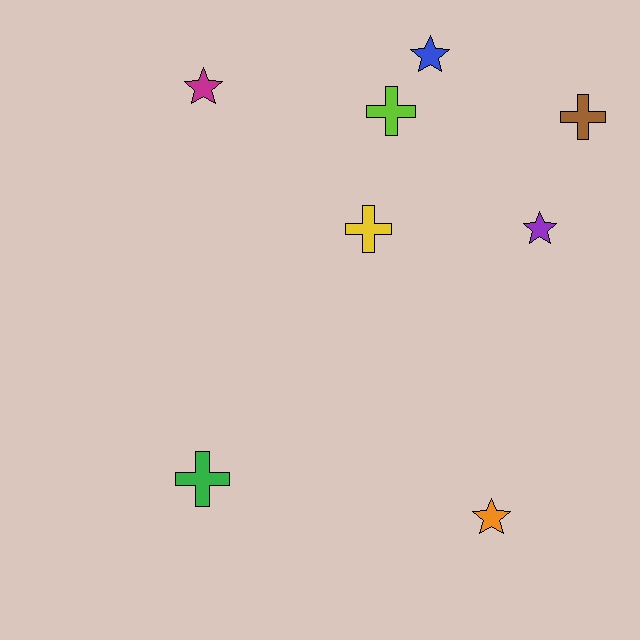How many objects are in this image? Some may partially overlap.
There are 8 objects.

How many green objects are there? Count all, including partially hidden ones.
There is 1 green object.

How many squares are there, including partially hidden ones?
There are no squares.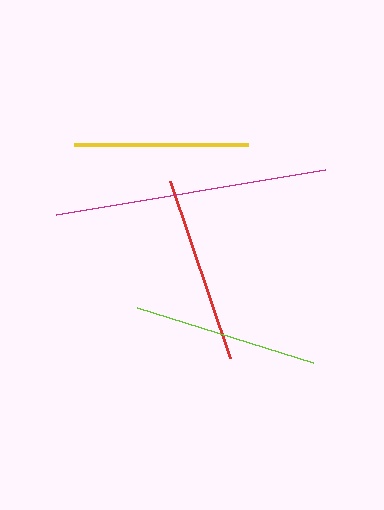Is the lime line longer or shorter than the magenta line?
The magenta line is longer than the lime line.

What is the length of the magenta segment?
The magenta segment is approximately 273 pixels long.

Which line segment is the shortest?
The yellow line is the shortest at approximately 174 pixels.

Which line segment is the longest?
The magenta line is the longest at approximately 273 pixels.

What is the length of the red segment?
The red segment is approximately 187 pixels long.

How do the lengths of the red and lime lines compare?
The red and lime lines are approximately the same length.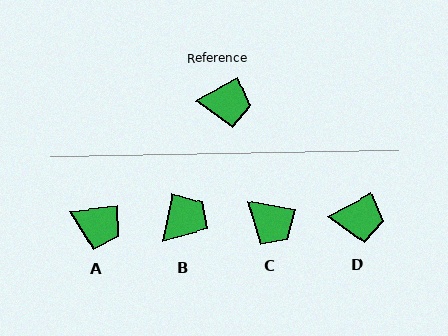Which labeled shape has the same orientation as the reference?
D.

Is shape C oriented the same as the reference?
No, it is off by about 38 degrees.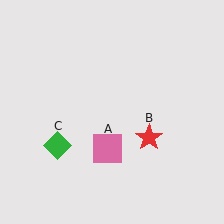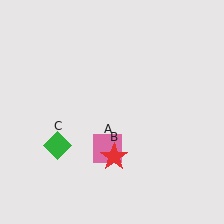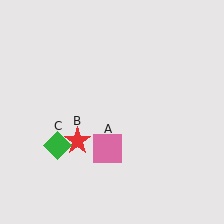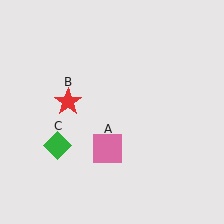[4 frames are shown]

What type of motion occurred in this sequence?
The red star (object B) rotated clockwise around the center of the scene.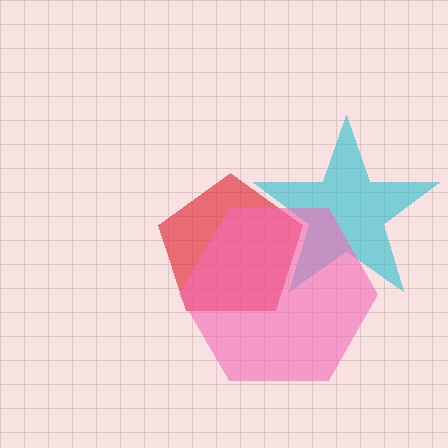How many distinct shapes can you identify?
There are 3 distinct shapes: a cyan star, a red pentagon, a pink hexagon.